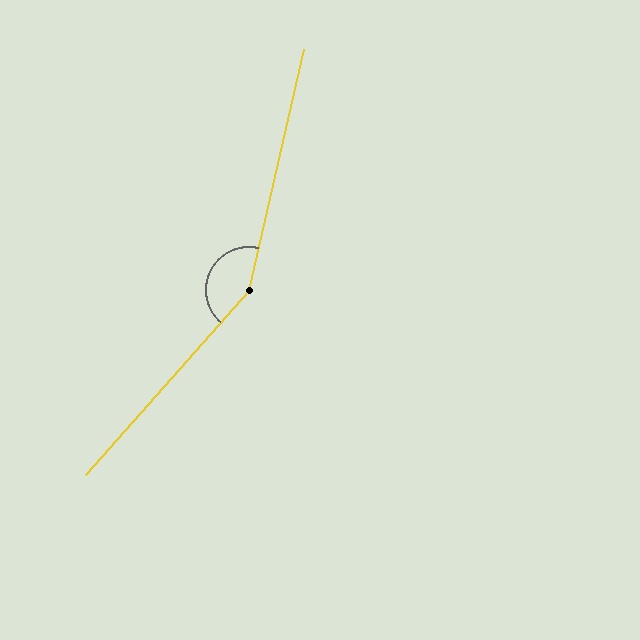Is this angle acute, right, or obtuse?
It is obtuse.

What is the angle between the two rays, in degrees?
Approximately 152 degrees.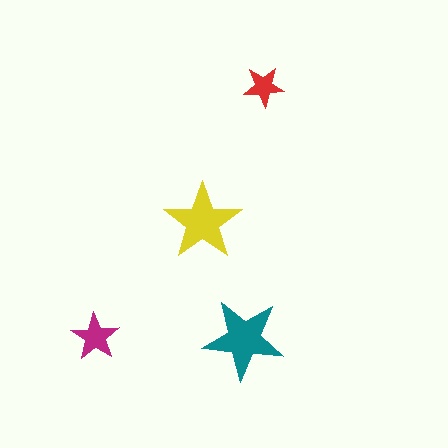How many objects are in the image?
There are 4 objects in the image.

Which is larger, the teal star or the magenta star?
The teal one.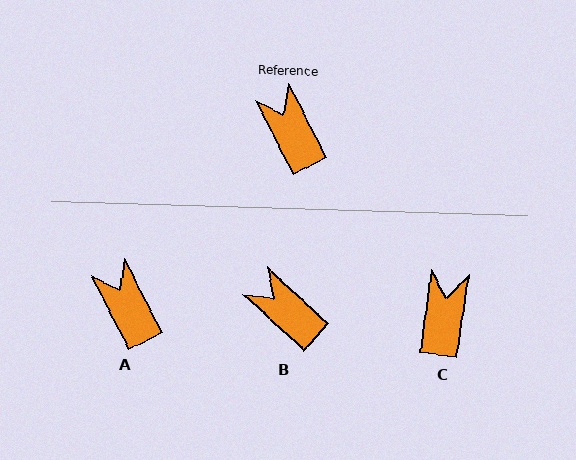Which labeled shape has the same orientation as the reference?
A.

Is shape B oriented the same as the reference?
No, it is off by about 20 degrees.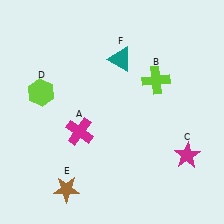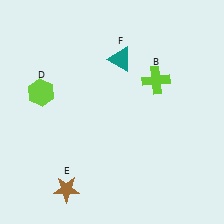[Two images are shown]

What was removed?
The magenta star (C), the magenta cross (A) were removed in Image 2.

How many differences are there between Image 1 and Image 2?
There are 2 differences between the two images.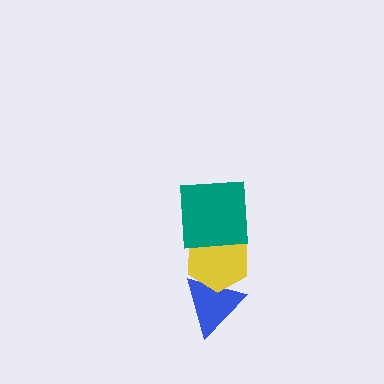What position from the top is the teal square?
The teal square is 1st from the top.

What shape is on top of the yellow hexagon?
The teal square is on top of the yellow hexagon.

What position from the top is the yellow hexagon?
The yellow hexagon is 2nd from the top.